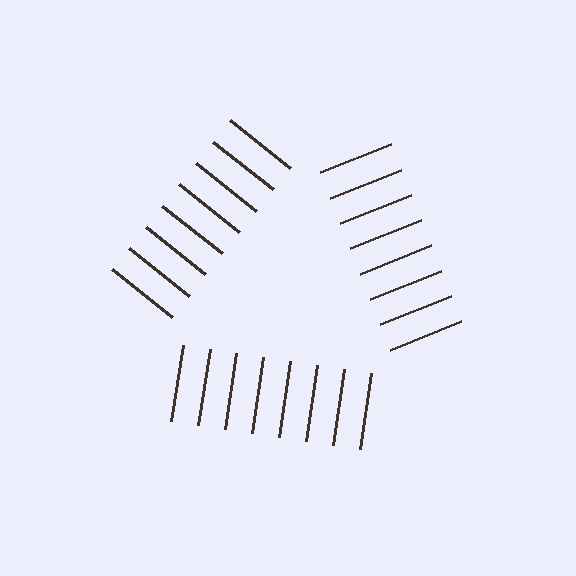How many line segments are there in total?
24 — 8 along each of the 3 edges.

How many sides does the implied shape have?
3 sides — the line-ends trace a triangle.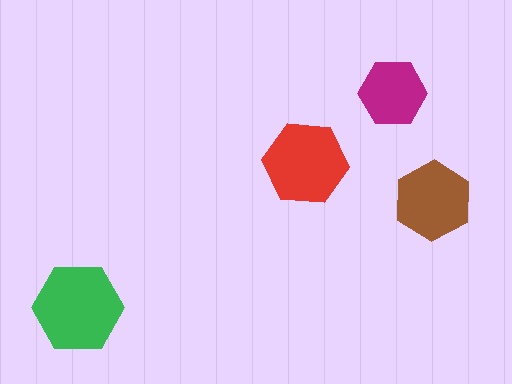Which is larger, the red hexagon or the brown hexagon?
The red one.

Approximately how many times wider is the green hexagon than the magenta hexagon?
About 1.5 times wider.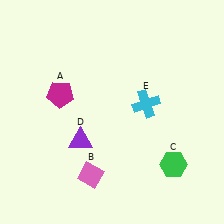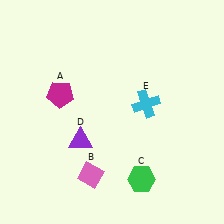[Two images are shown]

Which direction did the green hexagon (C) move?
The green hexagon (C) moved left.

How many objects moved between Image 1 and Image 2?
1 object moved between the two images.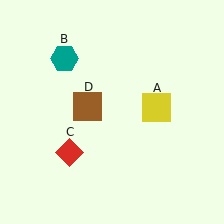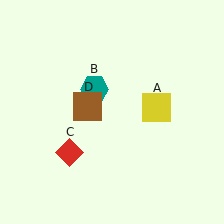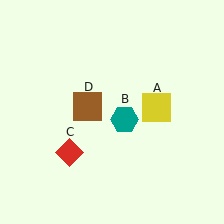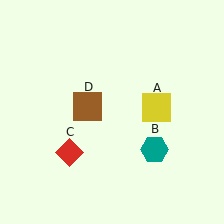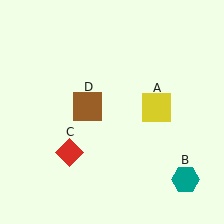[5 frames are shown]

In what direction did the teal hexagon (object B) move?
The teal hexagon (object B) moved down and to the right.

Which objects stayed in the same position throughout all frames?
Yellow square (object A) and red diamond (object C) and brown square (object D) remained stationary.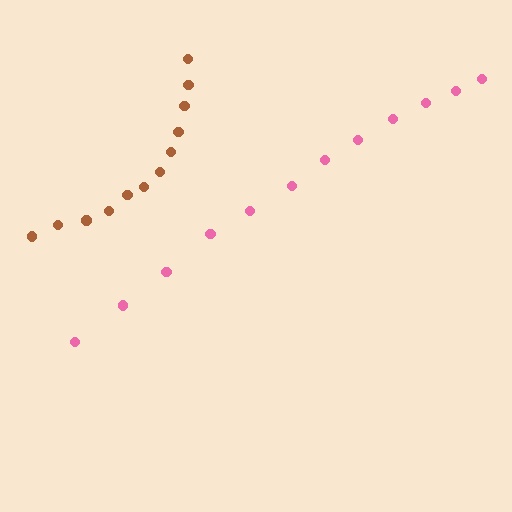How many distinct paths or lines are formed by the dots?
There are 2 distinct paths.